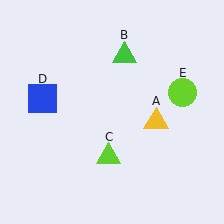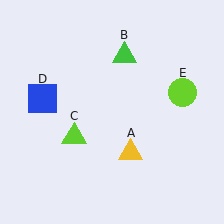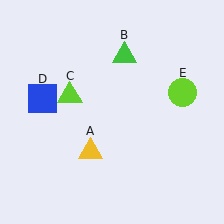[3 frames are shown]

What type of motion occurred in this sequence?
The yellow triangle (object A), lime triangle (object C) rotated clockwise around the center of the scene.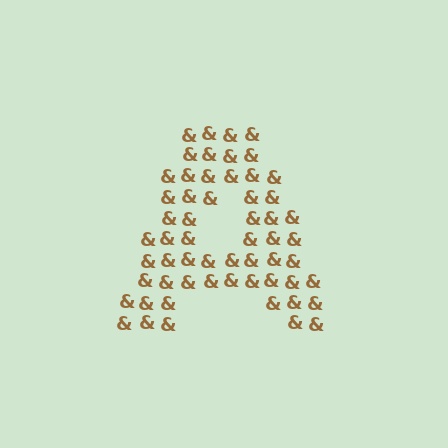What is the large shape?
The large shape is the letter A.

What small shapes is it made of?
It is made of small ampersands.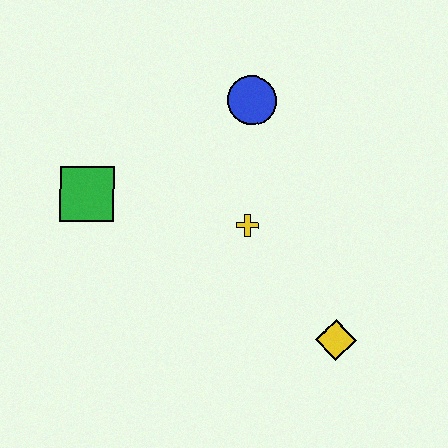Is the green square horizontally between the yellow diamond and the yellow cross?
No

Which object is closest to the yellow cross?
The blue circle is closest to the yellow cross.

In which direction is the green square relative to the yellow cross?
The green square is to the left of the yellow cross.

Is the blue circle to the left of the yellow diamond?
Yes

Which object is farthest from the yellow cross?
The green square is farthest from the yellow cross.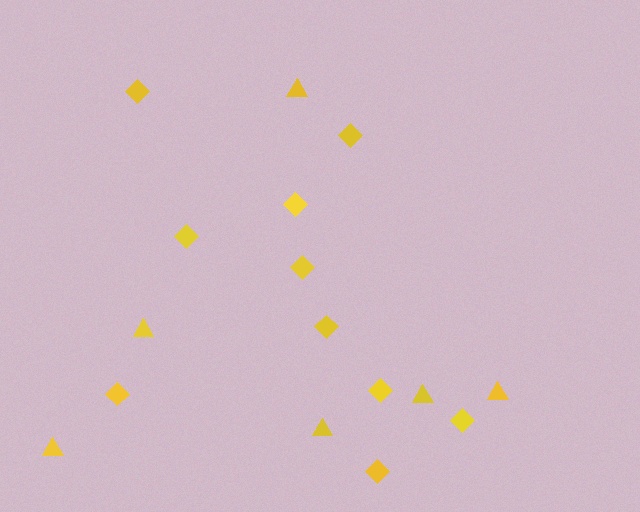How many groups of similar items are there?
There are 2 groups: one group of diamonds (10) and one group of triangles (6).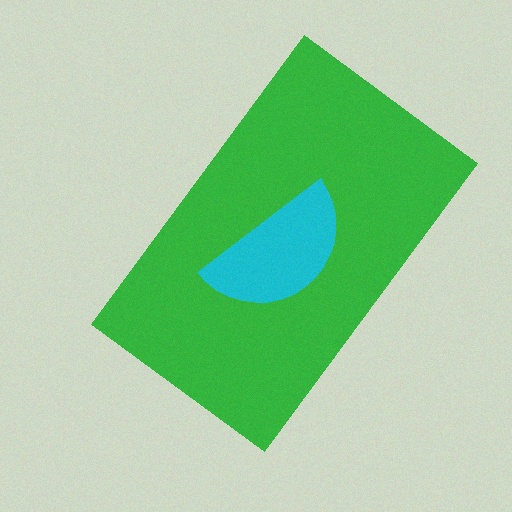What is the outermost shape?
The green rectangle.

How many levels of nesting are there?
2.